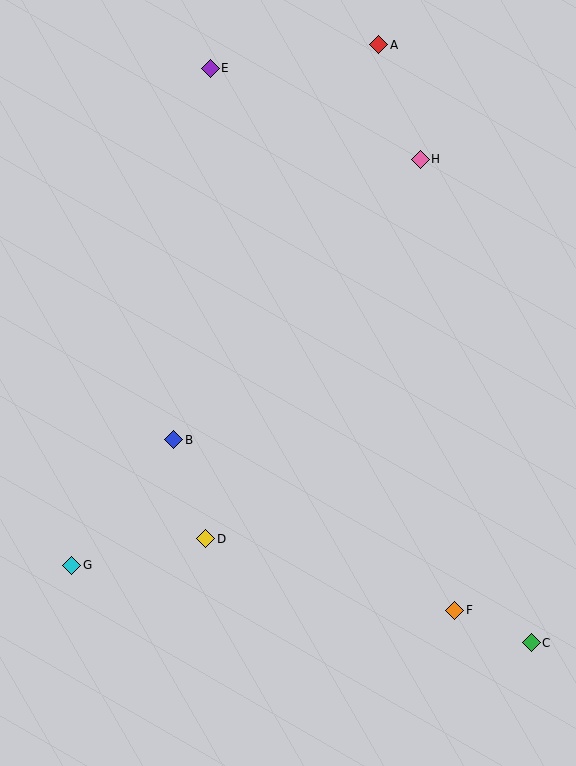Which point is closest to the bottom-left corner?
Point G is closest to the bottom-left corner.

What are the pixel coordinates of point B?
Point B is at (174, 440).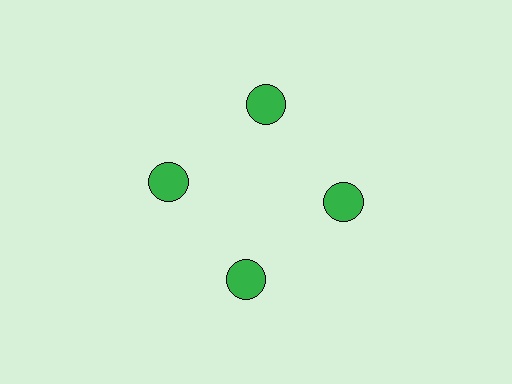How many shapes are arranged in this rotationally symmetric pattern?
There are 4 shapes, arranged in 4 groups of 1.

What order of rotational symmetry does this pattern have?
This pattern has 4-fold rotational symmetry.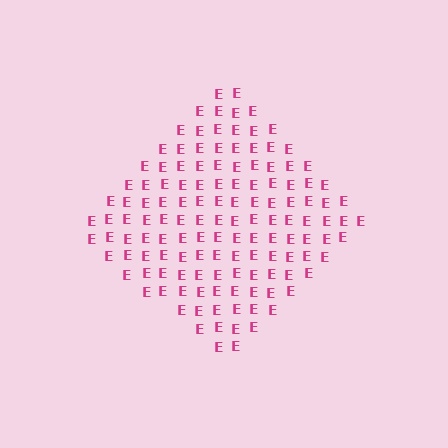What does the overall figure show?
The overall figure shows a diamond.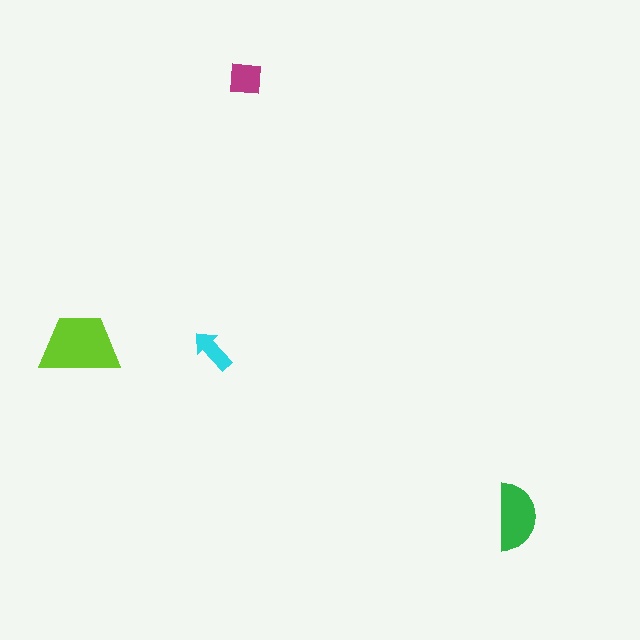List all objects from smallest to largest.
The cyan arrow, the magenta square, the green semicircle, the lime trapezoid.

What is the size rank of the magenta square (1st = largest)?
3rd.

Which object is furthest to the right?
The green semicircle is rightmost.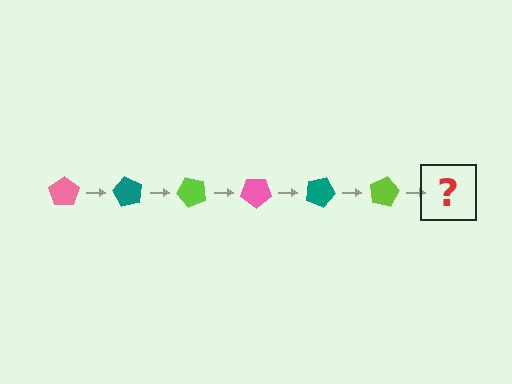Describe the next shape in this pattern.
It should be a pink pentagon, rotated 360 degrees from the start.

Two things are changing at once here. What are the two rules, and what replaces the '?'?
The two rules are that it rotates 60 degrees each step and the color cycles through pink, teal, and lime. The '?' should be a pink pentagon, rotated 360 degrees from the start.